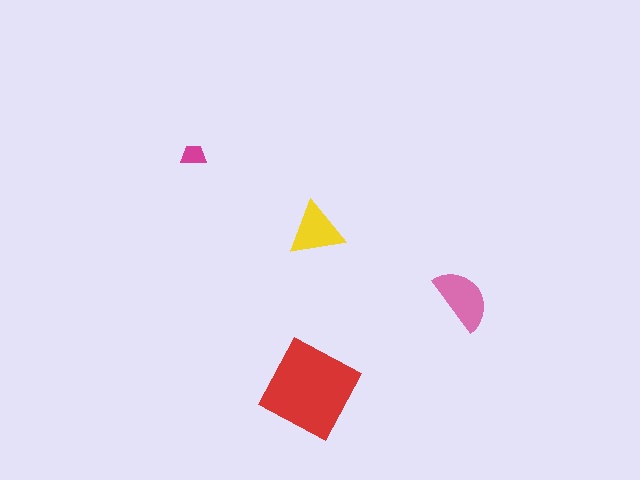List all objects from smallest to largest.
The magenta trapezoid, the yellow triangle, the pink semicircle, the red diamond.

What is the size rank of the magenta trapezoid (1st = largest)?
4th.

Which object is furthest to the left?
The magenta trapezoid is leftmost.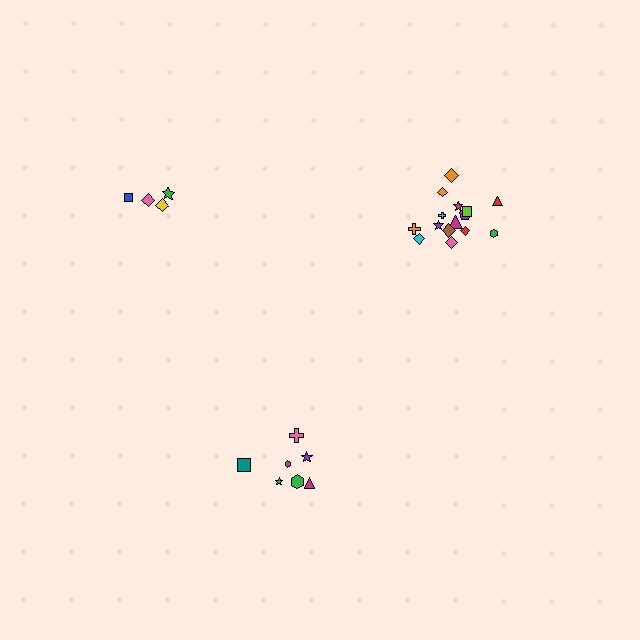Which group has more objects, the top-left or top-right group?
The top-right group.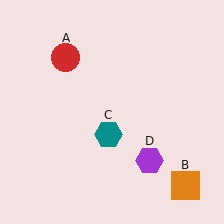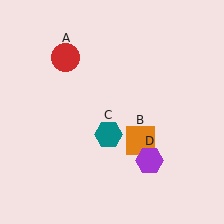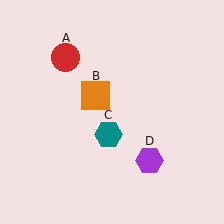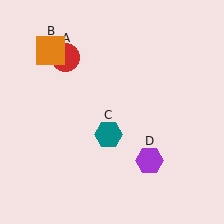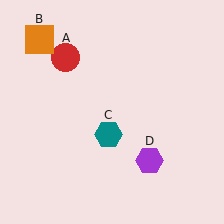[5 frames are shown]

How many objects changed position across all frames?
1 object changed position: orange square (object B).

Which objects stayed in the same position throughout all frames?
Red circle (object A) and teal hexagon (object C) and purple hexagon (object D) remained stationary.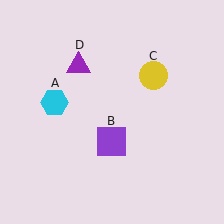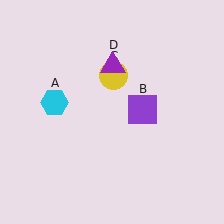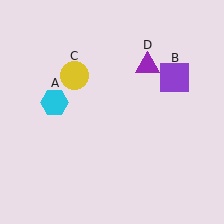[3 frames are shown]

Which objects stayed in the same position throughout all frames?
Cyan hexagon (object A) remained stationary.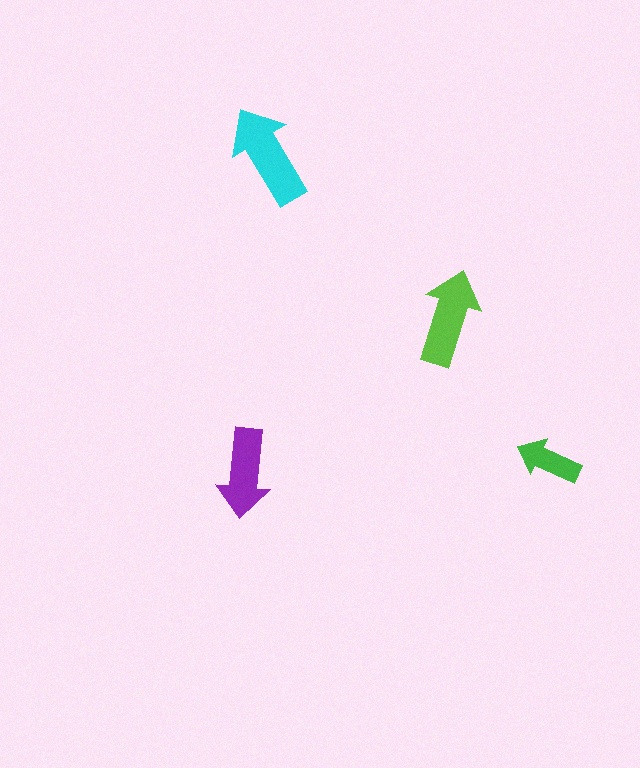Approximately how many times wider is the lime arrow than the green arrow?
About 1.5 times wider.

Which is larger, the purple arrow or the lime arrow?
The lime one.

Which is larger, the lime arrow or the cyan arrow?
The cyan one.